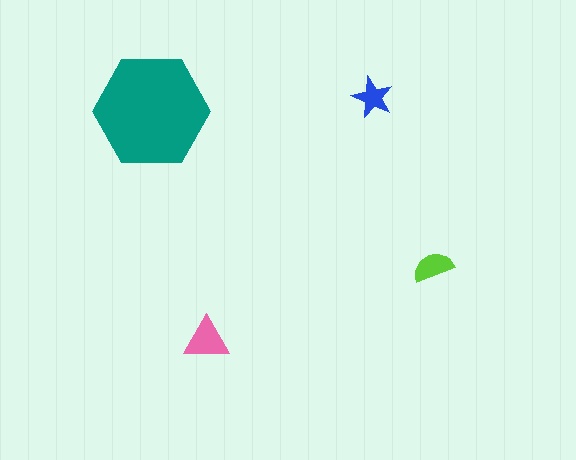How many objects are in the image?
There are 4 objects in the image.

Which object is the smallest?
The blue star.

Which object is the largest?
The teal hexagon.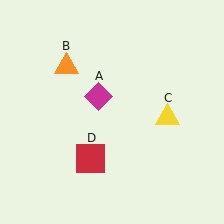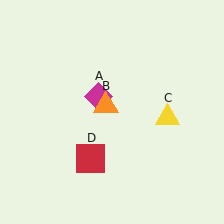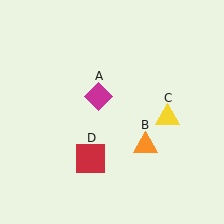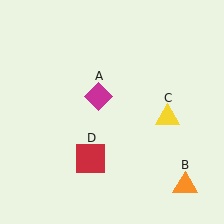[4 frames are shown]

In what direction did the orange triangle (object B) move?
The orange triangle (object B) moved down and to the right.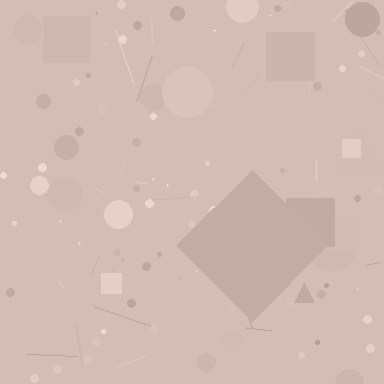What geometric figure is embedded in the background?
A diamond is embedded in the background.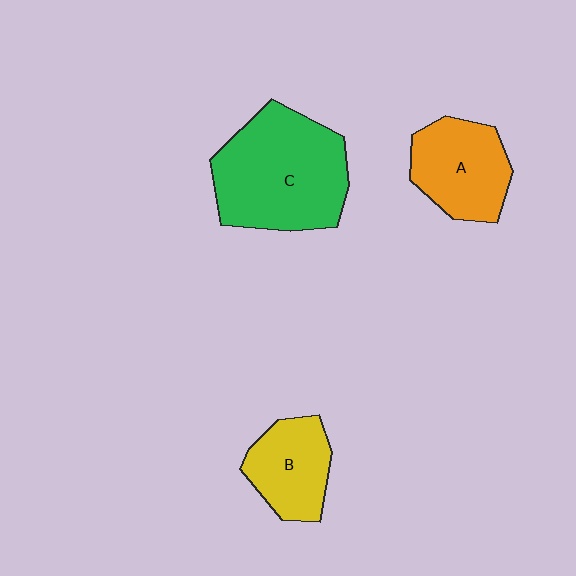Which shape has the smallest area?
Shape B (yellow).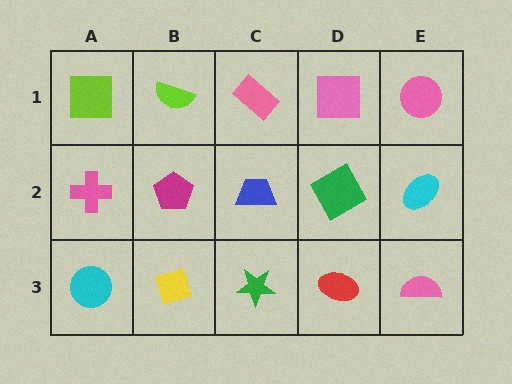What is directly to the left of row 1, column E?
A pink square.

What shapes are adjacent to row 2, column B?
A lime semicircle (row 1, column B), a yellow diamond (row 3, column B), a pink cross (row 2, column A), a blue trapezoid (row 2, column C).